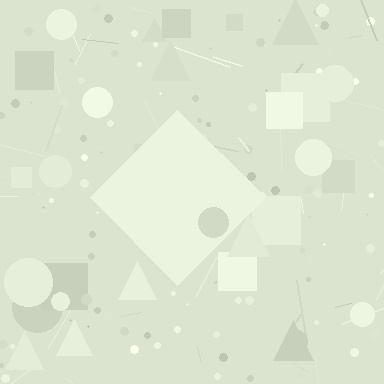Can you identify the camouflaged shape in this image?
The camouflaged shape is a diamond.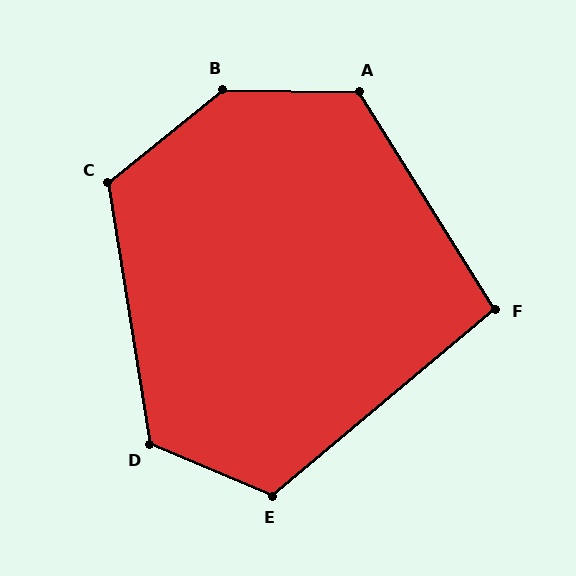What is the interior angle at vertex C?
Approximately 120 degrees (obtuse).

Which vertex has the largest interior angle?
B, at approximately 140 degrees.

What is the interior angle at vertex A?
Approximately 123 degrees (obtuse).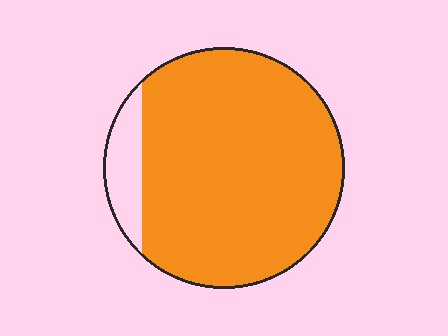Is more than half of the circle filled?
Yes.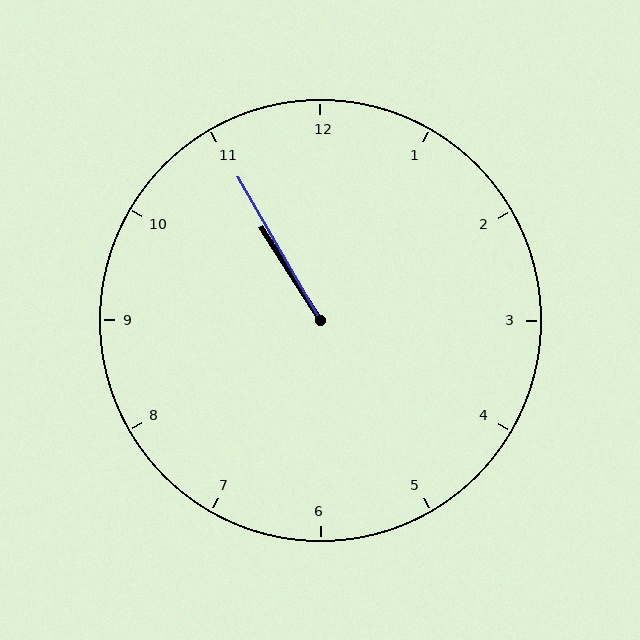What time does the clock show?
10:55.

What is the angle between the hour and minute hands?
Approximately 2 degrees.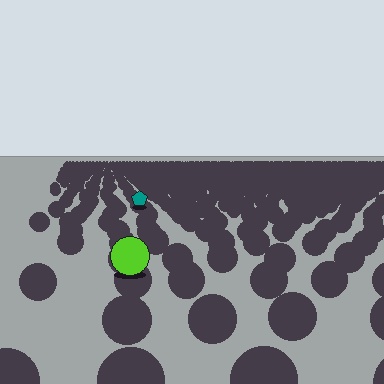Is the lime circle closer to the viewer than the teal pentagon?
Yes. The lime circle is closer — you can tell from the texture gradient: the ground texture is coarser near it.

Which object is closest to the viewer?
The lime circle is closest. The texture marks near it are larger and more spread out.